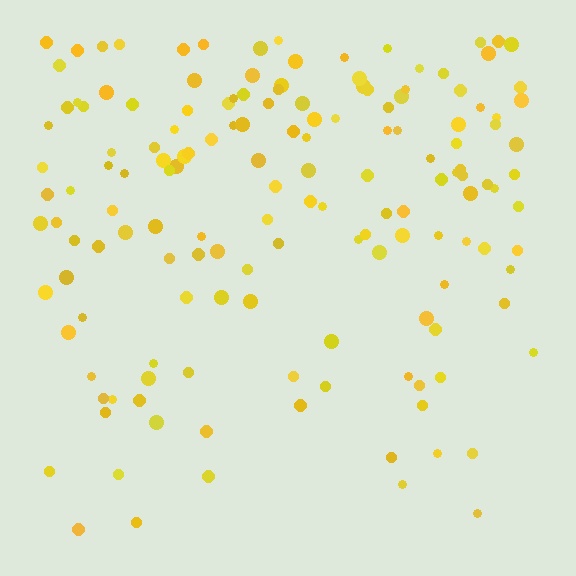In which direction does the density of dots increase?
From bottom to top, with the top side densest.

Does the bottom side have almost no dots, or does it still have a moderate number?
Still a moderate number, just noticeably fewer than the top.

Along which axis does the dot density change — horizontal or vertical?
Vertical.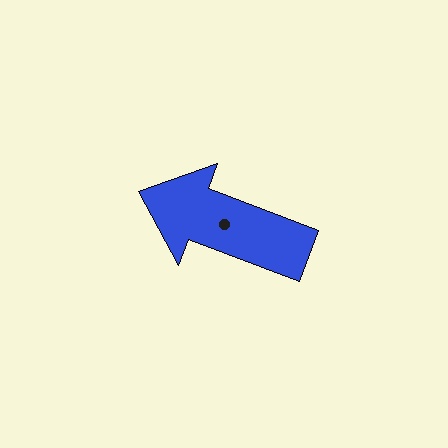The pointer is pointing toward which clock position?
Roughly 10 o'clock.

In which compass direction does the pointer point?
West.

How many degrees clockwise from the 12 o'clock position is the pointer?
Approximately 291 degrees.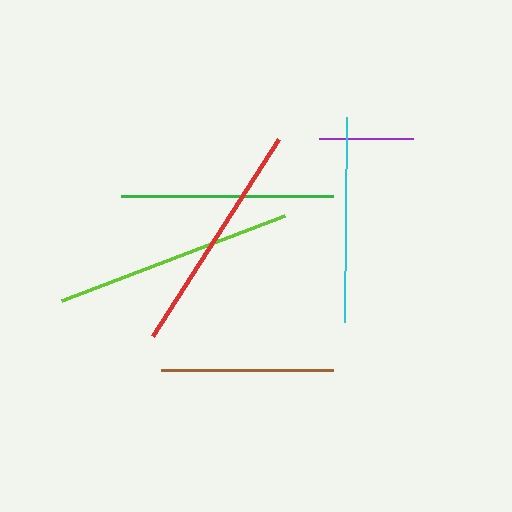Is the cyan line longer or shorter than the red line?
The red line is longer than the cyan line.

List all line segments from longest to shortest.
From longest to shortest: lime, red, green, cyan, brown, purple.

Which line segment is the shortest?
The purple line is the shortest at approximately 93 pixels.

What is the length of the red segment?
The red segment is approximately 234 pixels long.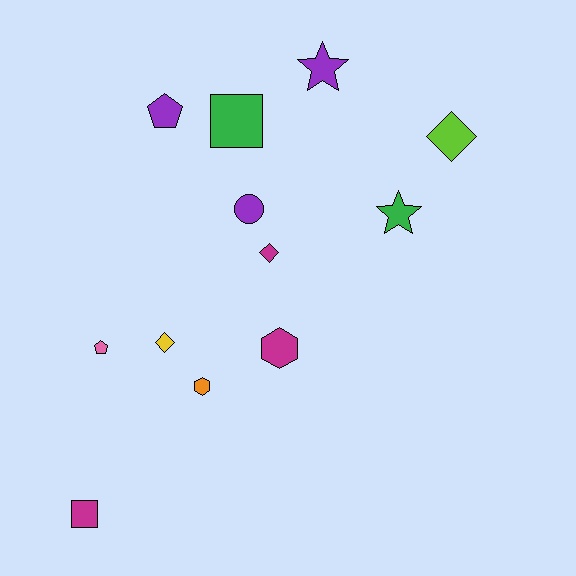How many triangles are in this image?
There are no triangles.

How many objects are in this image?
There are 12 objects.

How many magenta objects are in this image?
There are 3 magenta objects.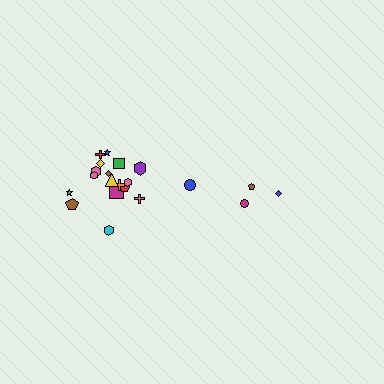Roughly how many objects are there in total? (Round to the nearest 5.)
Roughly 20 objects in total.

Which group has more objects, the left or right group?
The left group.